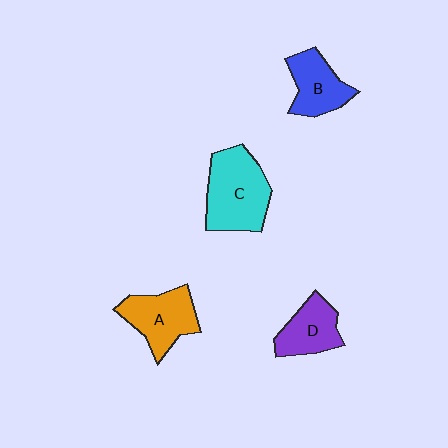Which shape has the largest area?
Shape C (cyan).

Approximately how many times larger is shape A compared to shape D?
Approximately 1.2 times.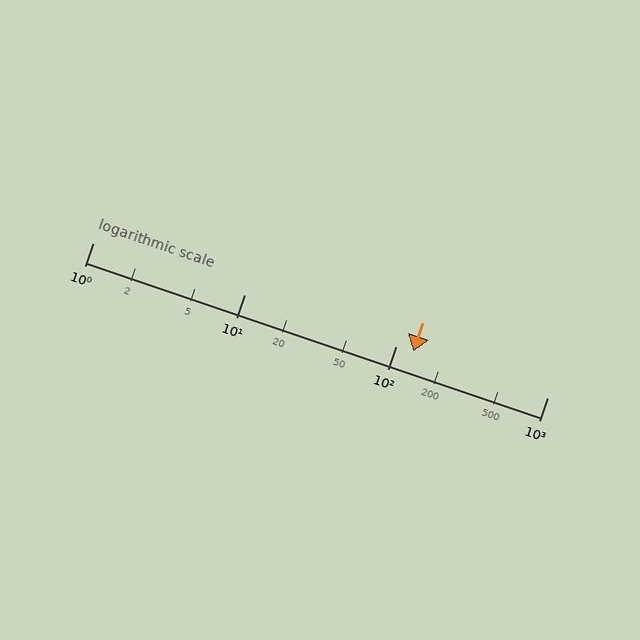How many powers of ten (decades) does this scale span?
The scale spans 3 decades, from 1 to 1000.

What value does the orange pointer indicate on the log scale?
The pointer indicates approximately 130.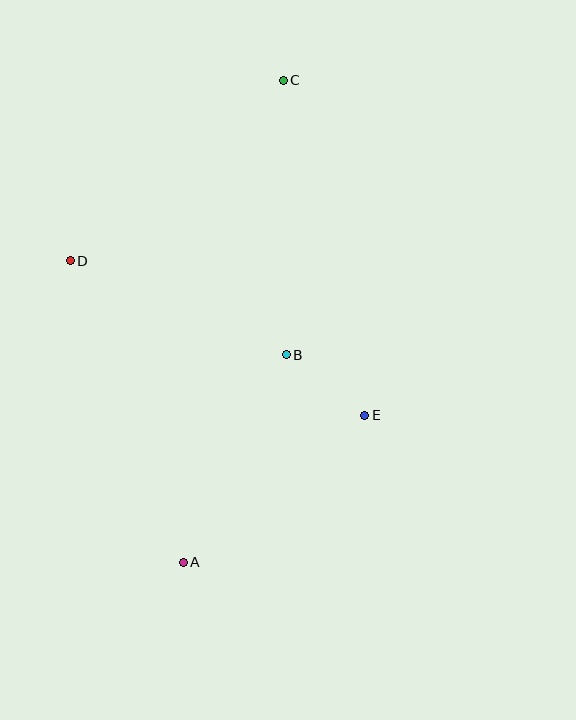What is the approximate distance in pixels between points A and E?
The distance between A and E is approximately 234 pixels.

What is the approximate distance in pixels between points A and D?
The distance between A and D is approximately 322 pixels.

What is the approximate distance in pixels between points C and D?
The distance between C and D is approximately 279 pixels.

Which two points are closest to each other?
Points B and E are closest to each other.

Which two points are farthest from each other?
Points A and C are farthest from each other.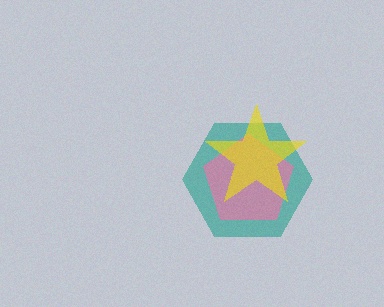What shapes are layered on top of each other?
The layered shapes are: a teal hexagon, a pink pentagon, a yellow star.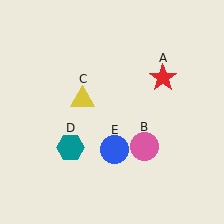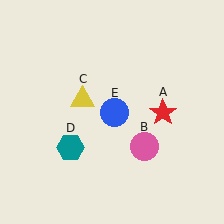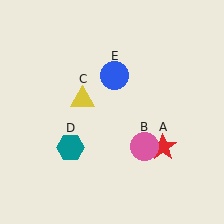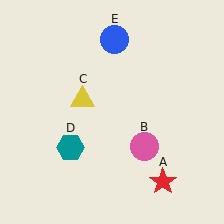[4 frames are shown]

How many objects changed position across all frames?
2 objects changed position: red star (object A), blue circle (object E).